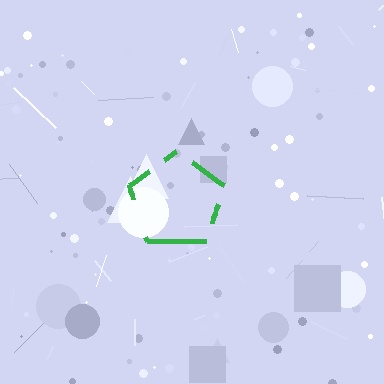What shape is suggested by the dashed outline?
The dashed outline suggests a pentagon.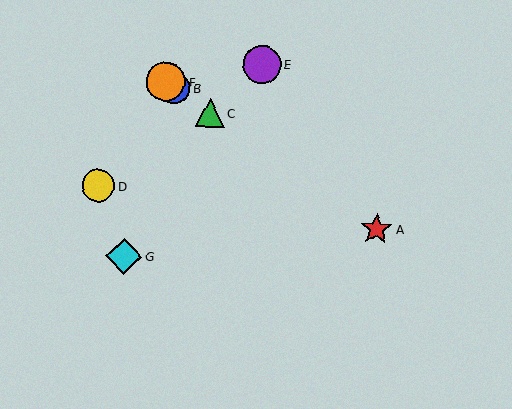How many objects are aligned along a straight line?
4 objects (A, B, C, F) are aligned along a straight line.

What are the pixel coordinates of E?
Object E is at (262, 65).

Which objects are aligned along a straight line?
Objects A, B, C, F are aligned along a straight line.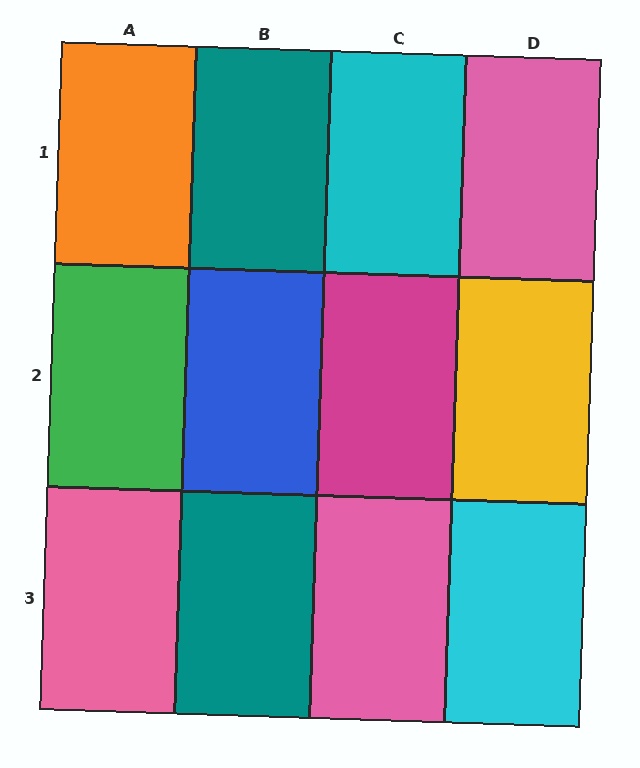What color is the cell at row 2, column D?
Yellow.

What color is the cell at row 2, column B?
Blue.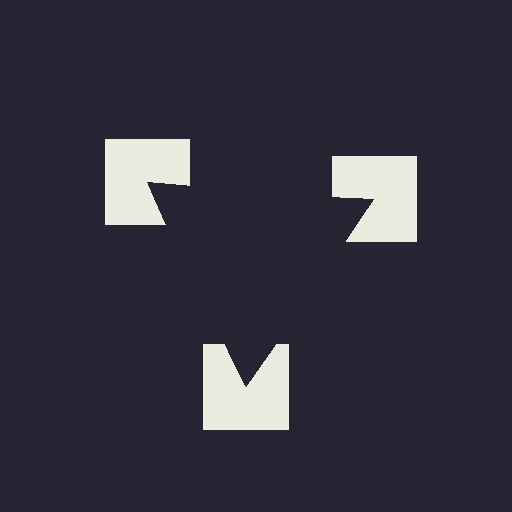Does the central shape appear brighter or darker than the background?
It typically appears slightly darker than the background, even though no actual brightness change is drawn.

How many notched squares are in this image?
There are 3 — one at each vertex of the illusory triangle.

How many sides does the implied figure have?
3 sides.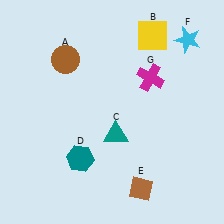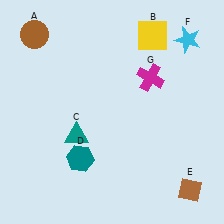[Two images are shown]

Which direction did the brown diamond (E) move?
The brown diamond (E) moved right.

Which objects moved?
The objects that moved are: the brown circle (A), the teal triangle (C), the brown diamond (E).